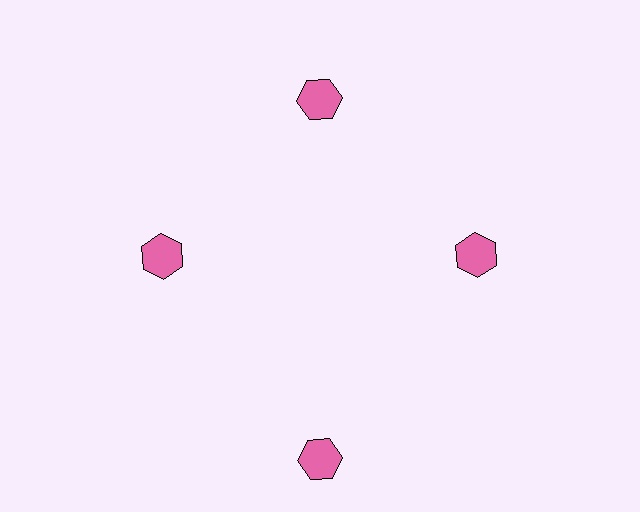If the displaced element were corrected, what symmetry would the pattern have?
It would have 4-fold rotational symmetry — the pattern would map onto itself every 90 degrees.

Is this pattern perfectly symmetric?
No. The 4 pink hexagons are arranged in a ring, but one element near the 6 o'clock position is pushed outward from the center, breaking the 4-fold rotational symmetry.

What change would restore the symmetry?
The symmetry would be restored by moving it inward, back onto the ring so that all 4 hexagons sit at equal angles and equal distance from the center.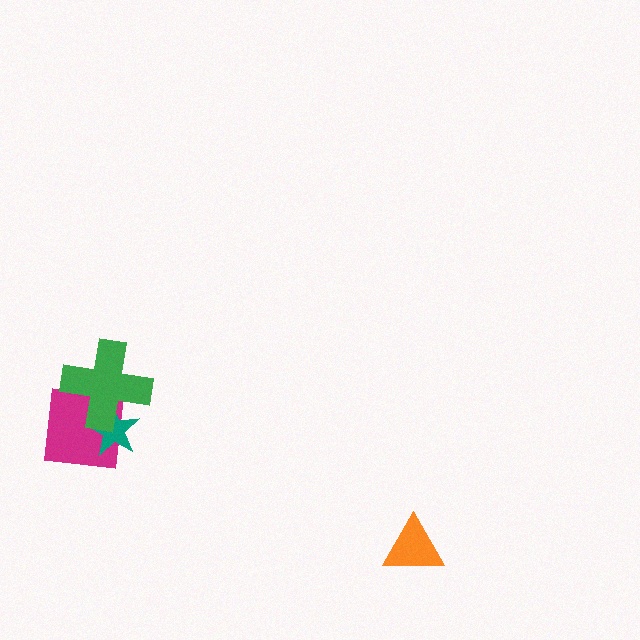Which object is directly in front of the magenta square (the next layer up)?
The teal star is directly in front of the magenta square.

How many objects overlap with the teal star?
2 objects overlap with the teal star.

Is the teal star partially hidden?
Yes, it is partially covered by another shape.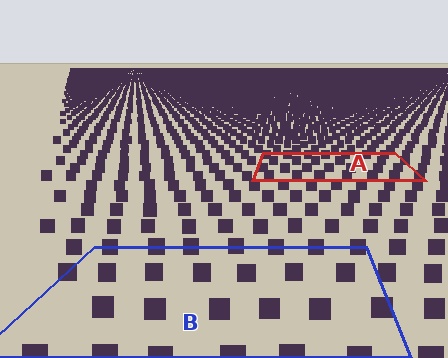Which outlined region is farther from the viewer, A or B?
Region A is farther from the viewer — the texture elements inside it appear smaller and more densely packed.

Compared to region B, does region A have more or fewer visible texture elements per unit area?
Region A has more texture elements per unit area — they are packed more densely because it is farther away.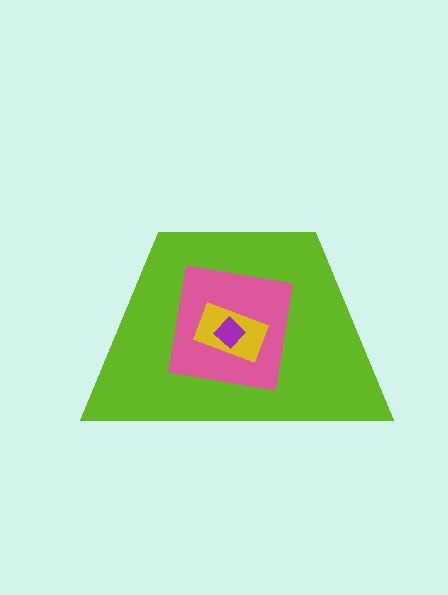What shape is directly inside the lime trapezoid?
The pink square.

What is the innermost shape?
The purple diamond.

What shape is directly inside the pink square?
The yellow rectangle.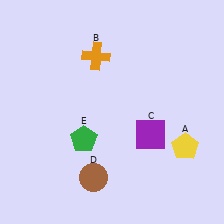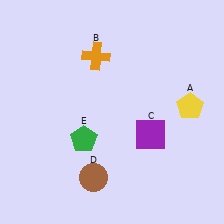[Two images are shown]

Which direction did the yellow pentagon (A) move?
The yellow pentagon (A) moved up.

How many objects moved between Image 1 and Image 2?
1 object moved between the two images.